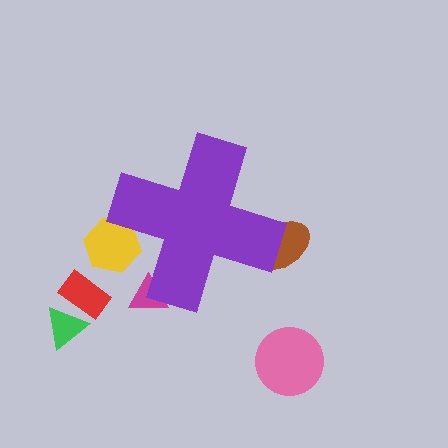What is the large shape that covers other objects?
A purple cross.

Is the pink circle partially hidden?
No, the pink circle is fully visible.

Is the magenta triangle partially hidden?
Yes, the magenta triangle is partially hidden behind the purple cross.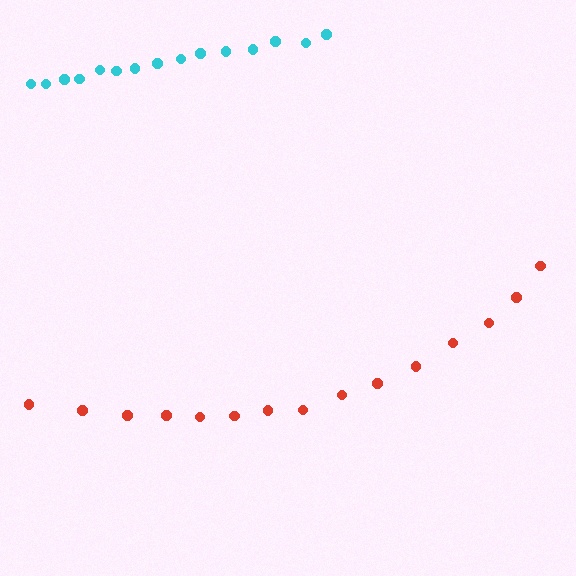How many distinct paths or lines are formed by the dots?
There are 2 distinct paths.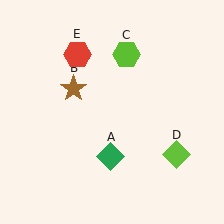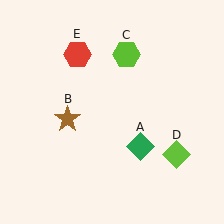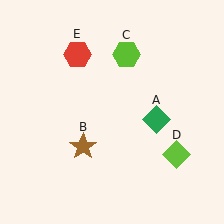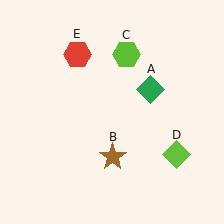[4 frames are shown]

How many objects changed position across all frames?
2 objects changed position: green diamond (object A), brown star (object B).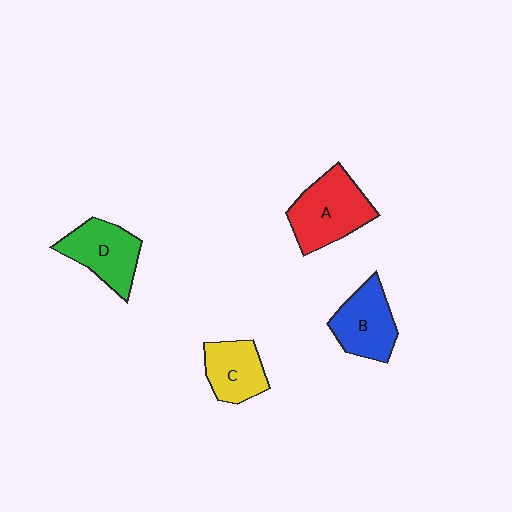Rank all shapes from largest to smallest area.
From largest to smallest: A (red), D (green), B (blue), C (yellow).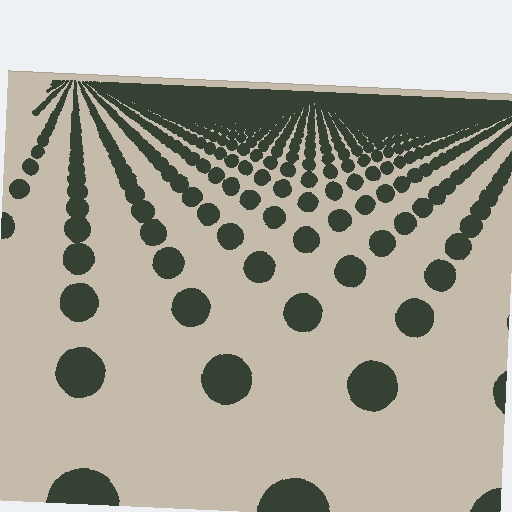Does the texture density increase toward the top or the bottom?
Density increases toward the top.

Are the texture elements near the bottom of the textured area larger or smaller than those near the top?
Larger. Near the bottom, elements are closer to the viewer and appear at a bigger on-screen size.